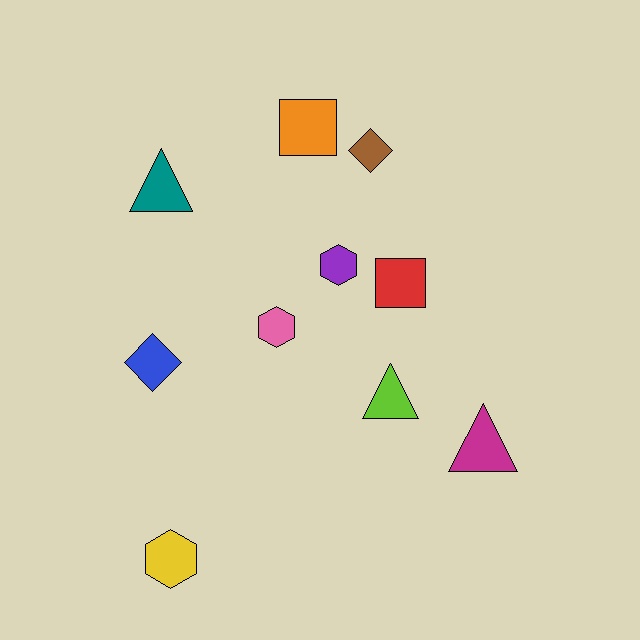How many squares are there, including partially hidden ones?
There are 2 squares.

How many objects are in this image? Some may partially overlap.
There are 10 objects.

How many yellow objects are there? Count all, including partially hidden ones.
There is 1 yellow object.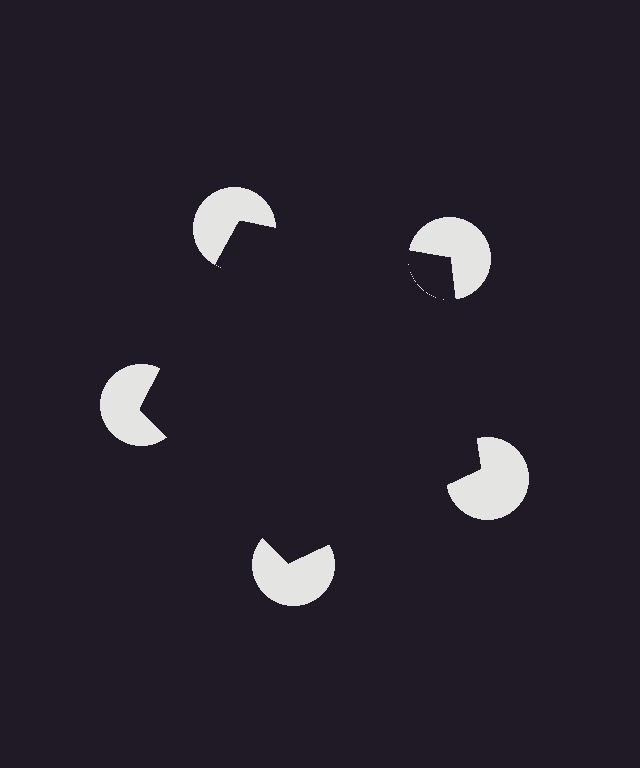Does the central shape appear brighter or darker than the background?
It typically appears slightly darker than the background, even though no actual brightness change is drawn.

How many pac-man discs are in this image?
There are 5 — one at each vertex of the illusory pentagon.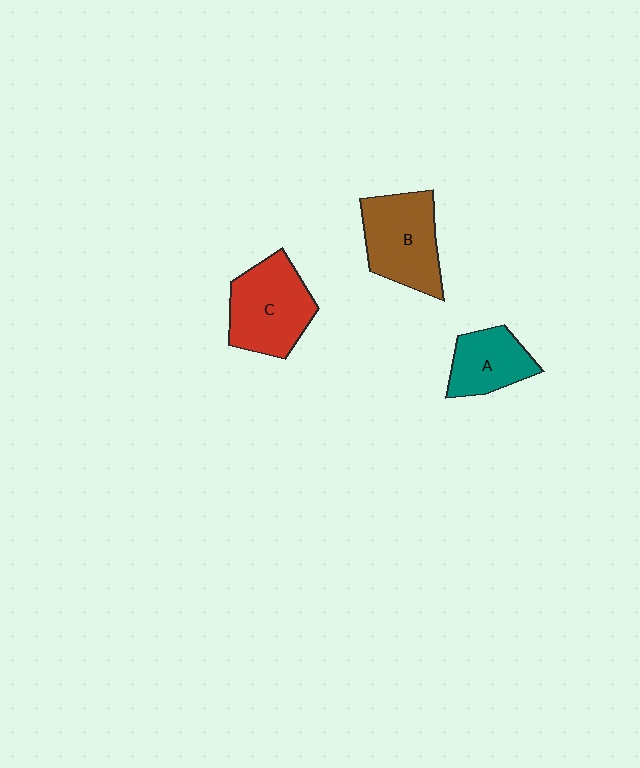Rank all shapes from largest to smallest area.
From largest to smallest: C (red), B (brown), A (teal).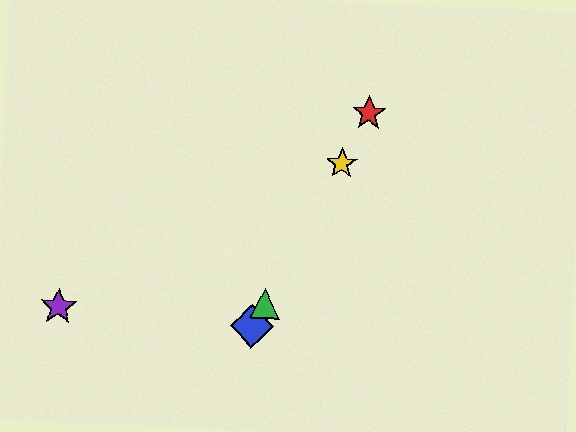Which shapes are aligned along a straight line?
The red star, the blue diamond, the green triangle, the yellow star are aligned along a straight line.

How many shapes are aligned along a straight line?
4 shapes (the red star, the blue diamond, the green triangle, the yellow star) are aligned along a straight line.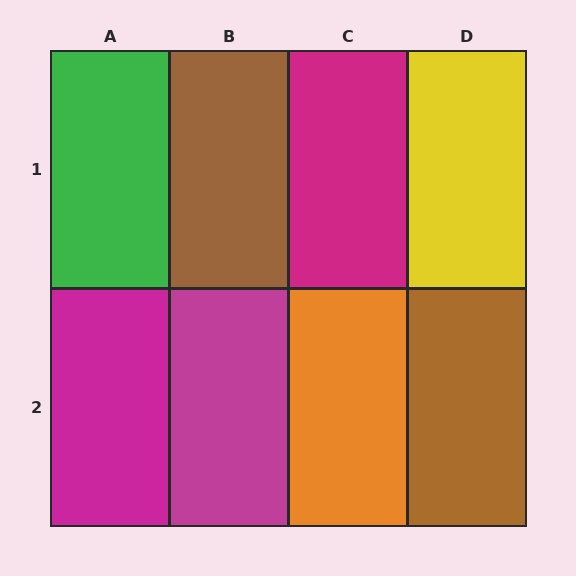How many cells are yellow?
1 cell is yellow.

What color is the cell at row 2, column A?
Magenta.